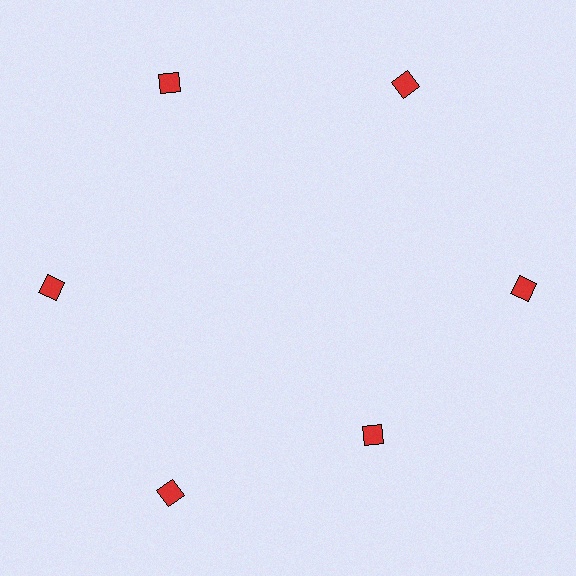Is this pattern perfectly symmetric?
No. The 6 red squares are arranged in a ring, but one element near the 5 o'clock position is pulled inward toward the center, breaking the 6-fold rotational symmetry.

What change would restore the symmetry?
The symmetry would be restored by moving it outward, back onto the ring so that all 6 squares sit at equal angles and equal distance from the center.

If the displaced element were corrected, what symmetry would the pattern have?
It would have 6-fold rotational symmetry — the pattern would map onto itself every 60 degrees.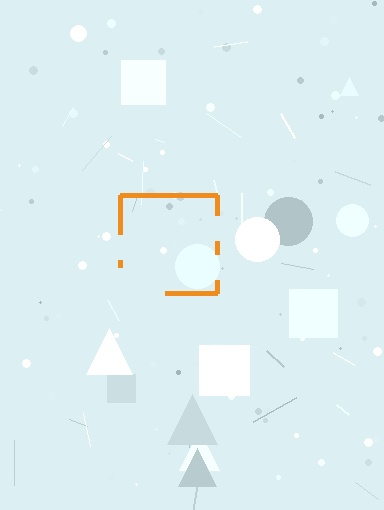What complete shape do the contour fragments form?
The contour fragments form a square.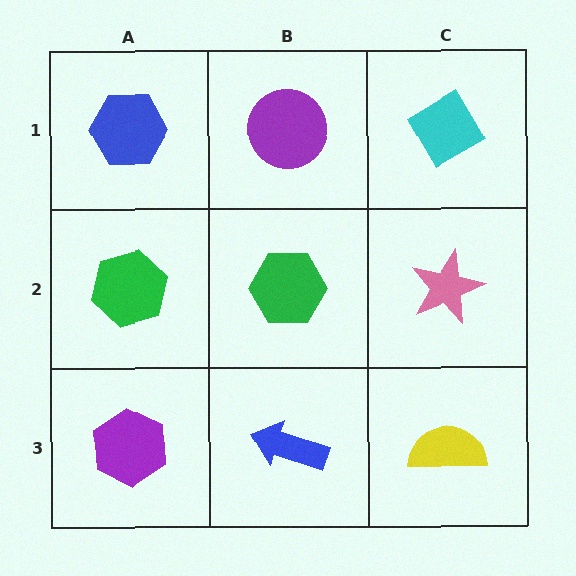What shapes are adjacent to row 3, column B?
A green hexagon (row 2, column B), a purple hexagon (row 3, column A), a yellow semicircle (row 3, column C).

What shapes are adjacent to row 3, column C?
A pink star (row 2, column C), a blue arrow (row 3, column B).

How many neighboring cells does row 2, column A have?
3.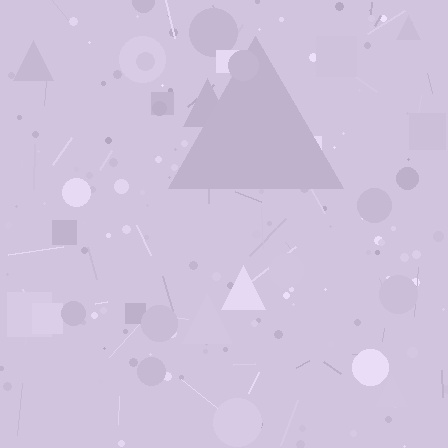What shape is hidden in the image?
A triangle is hidden in the image.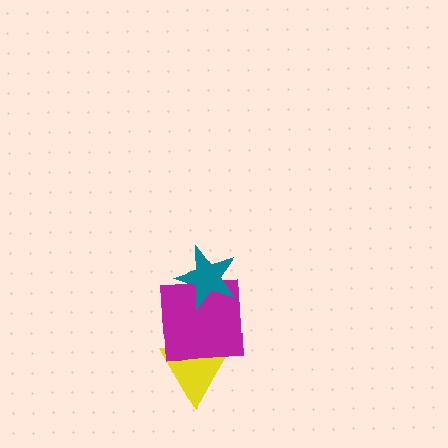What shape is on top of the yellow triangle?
The magenta square is on top of the yellow triangle.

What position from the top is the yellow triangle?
The yellow triangle is 3rd from the top.